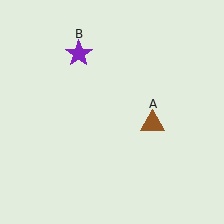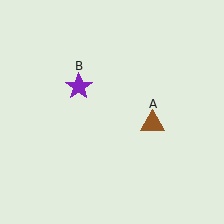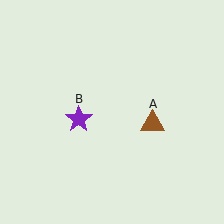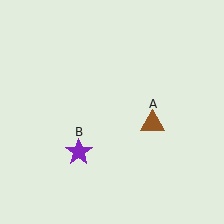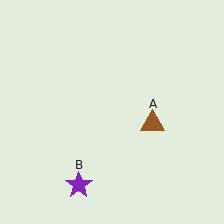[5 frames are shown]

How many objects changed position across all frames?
1 object changed position: purple star (object B).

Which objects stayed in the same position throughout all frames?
Brown triangle (object A) remained stationary.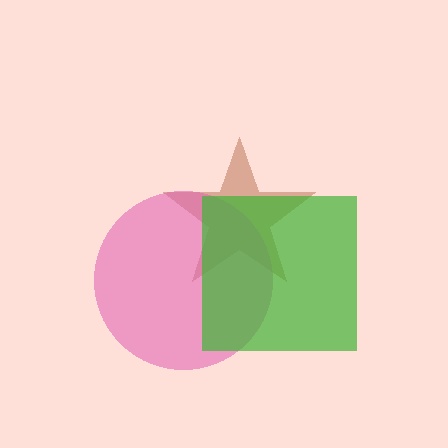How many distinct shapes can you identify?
There are 3 distinct shapes: a brown star, a pink circle, a green square.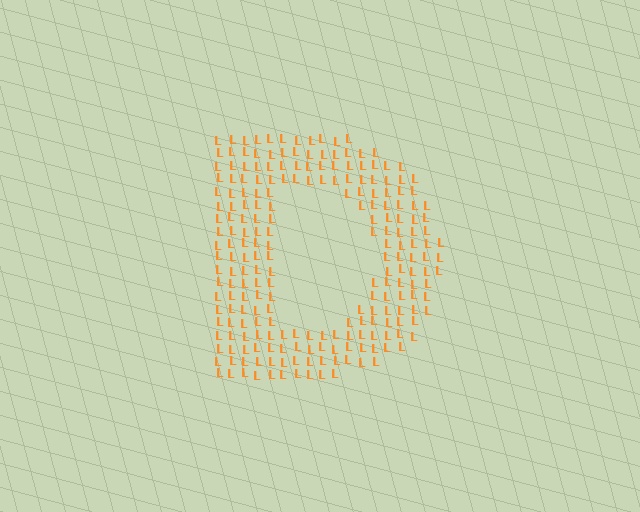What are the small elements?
The small elements are letter L's.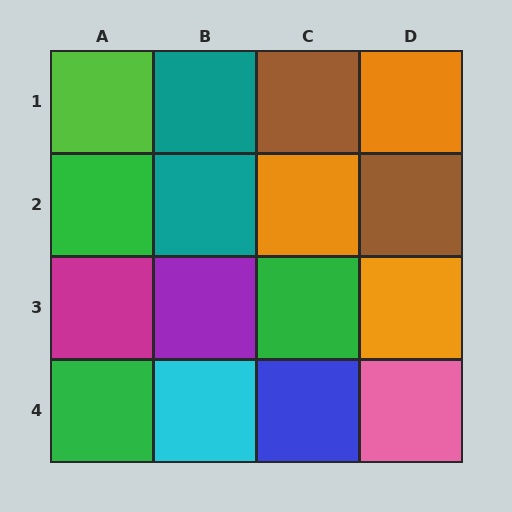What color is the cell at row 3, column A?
Magenta.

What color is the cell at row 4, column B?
Cyan.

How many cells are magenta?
1 cell is magenta.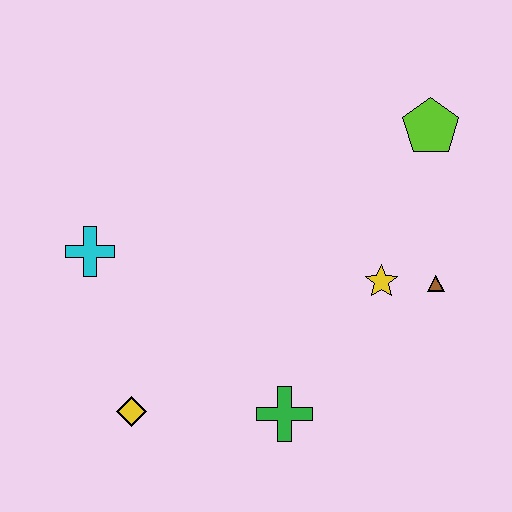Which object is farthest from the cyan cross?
The lime pentagon is farthest from the cyan cross.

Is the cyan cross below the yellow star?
No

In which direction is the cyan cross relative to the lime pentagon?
The cyan cross is to the left of the lime pentagon.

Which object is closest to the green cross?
The yellow diamond is closest to the green cross.